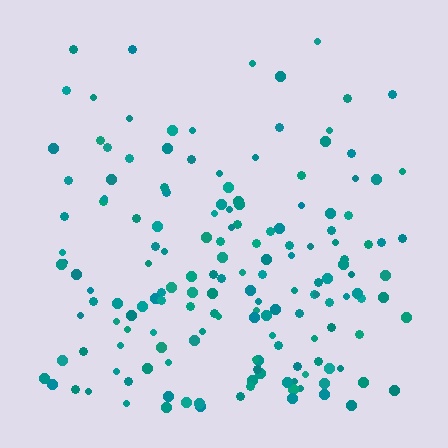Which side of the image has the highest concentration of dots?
The bottom.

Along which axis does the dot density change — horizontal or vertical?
Vertical.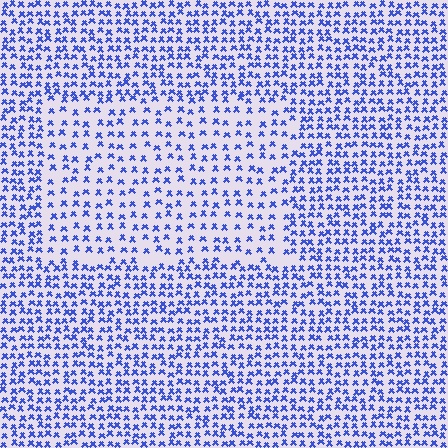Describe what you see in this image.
The image contains small blue elements arranged at two different densities. A rectangle-shaped region is visible where the elements are less densely packed than the surrounding area.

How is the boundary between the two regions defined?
The boundary is defined by a change in element density (approximately 1.8x ratio). All elements are the same color, size, and shape.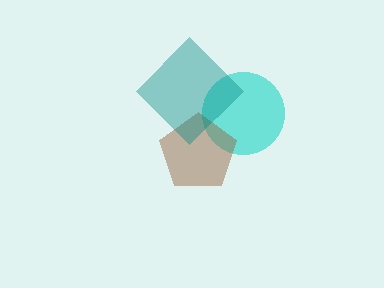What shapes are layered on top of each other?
The layered shapes are: a cyan circle, a brown pentagon, a teal diamond.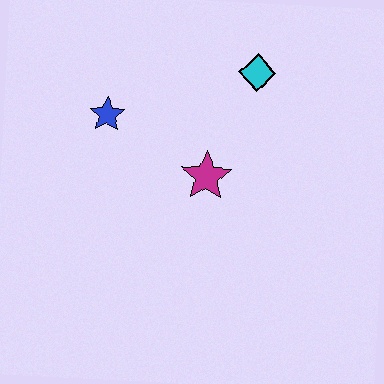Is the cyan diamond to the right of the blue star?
Yes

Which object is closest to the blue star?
The magenta star is closest to the blue star.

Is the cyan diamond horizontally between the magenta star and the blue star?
No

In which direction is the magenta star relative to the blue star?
The magenta star is to the right of the blue star.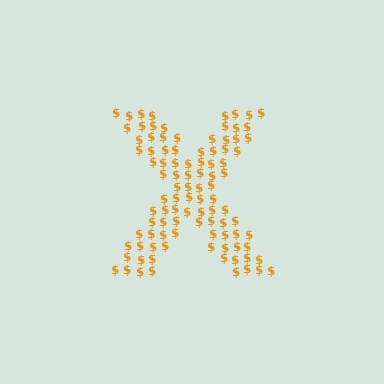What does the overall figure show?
The overall figure shows the letter X.